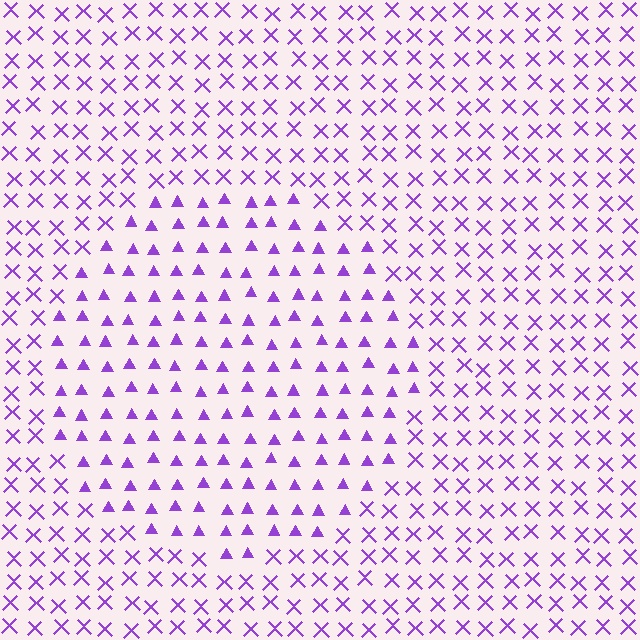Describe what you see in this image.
The image is filled with small purple elements arranged in a uniform grid. A circle-shaped region contains triangles, while the surrounding area contains X marks. The boundary is defined purely by the change in element shape.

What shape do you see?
I see a circle.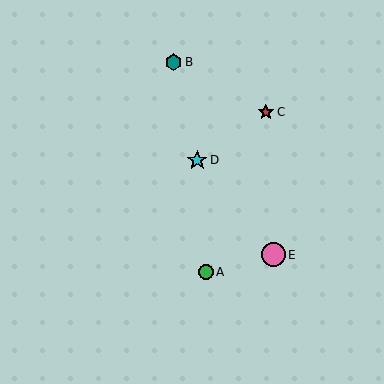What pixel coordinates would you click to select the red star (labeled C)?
Click at (266, 112) to select the red star C.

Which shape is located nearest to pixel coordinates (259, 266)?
The pink circle (labeled E) at (273, 255) is nearest to that location.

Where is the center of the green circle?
The center of the green circle is at (206, 272).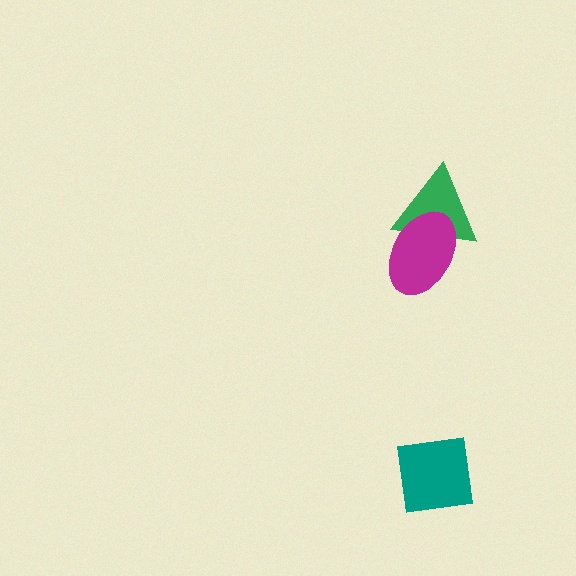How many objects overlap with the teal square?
0 objects overlap with the teal square.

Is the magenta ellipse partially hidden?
No, no other shape covers it.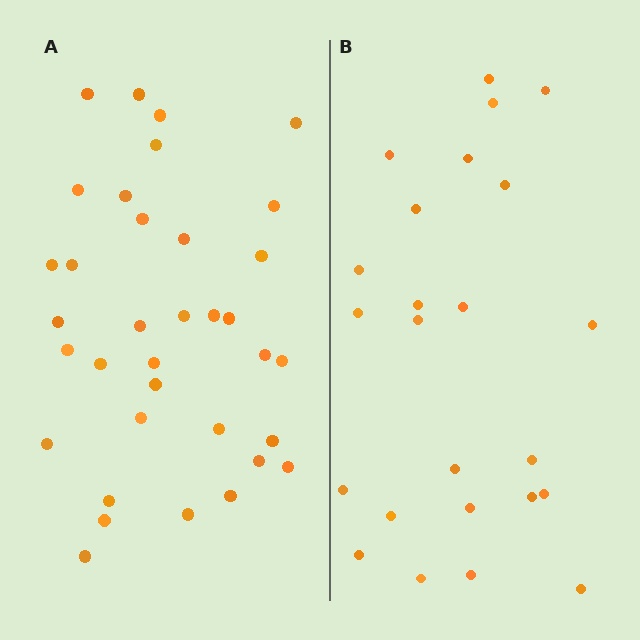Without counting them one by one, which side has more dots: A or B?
Region A (the left region) has more dots.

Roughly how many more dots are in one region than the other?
Region A has roughly 12 or so more dots than region B.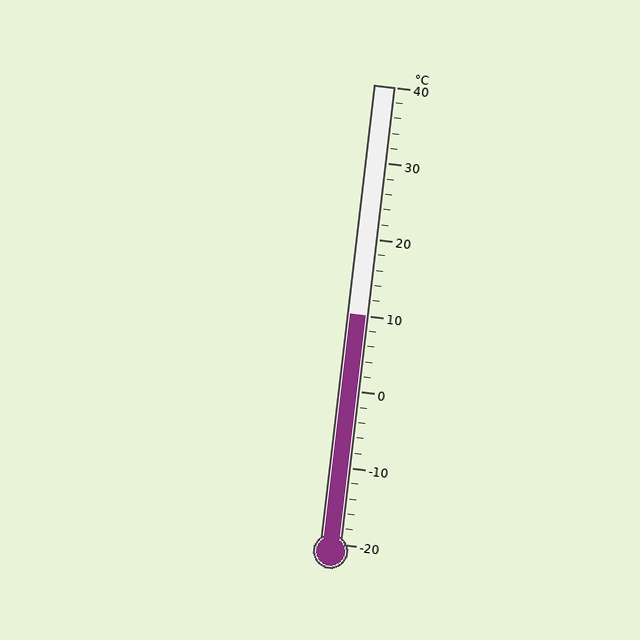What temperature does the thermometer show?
The thermometer shows approximately 10°C.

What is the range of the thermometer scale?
The thermometer scale ranges from -20°C to 40°C.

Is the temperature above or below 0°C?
The temperature is above 0°C.